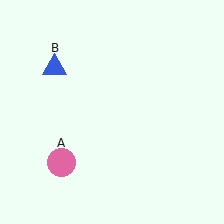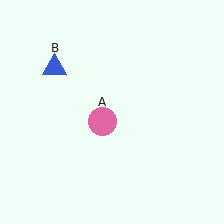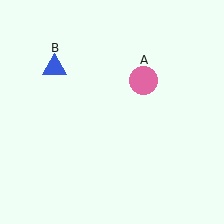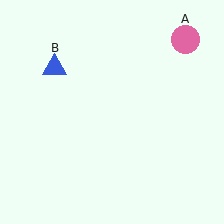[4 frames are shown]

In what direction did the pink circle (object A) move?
The pink circle (object A) moved up and to the right.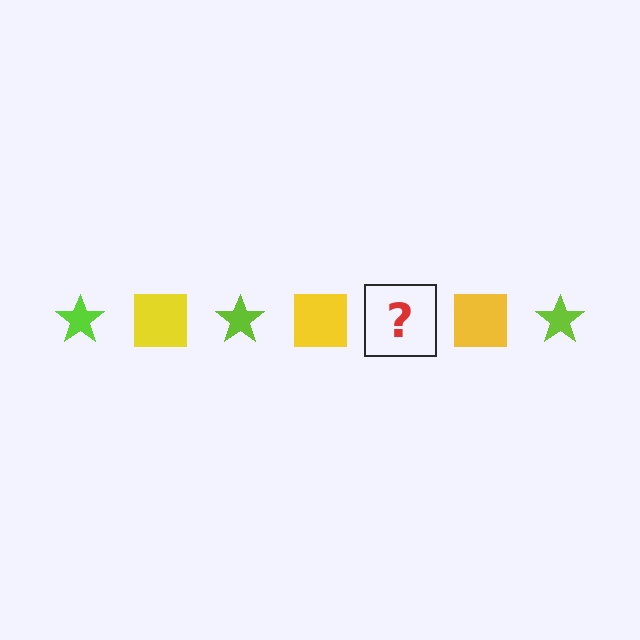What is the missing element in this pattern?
The missing element is a lime star.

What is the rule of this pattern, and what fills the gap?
The rule is that the pattern alternates between lime star and yellow square. The gap should be filled with a lime star.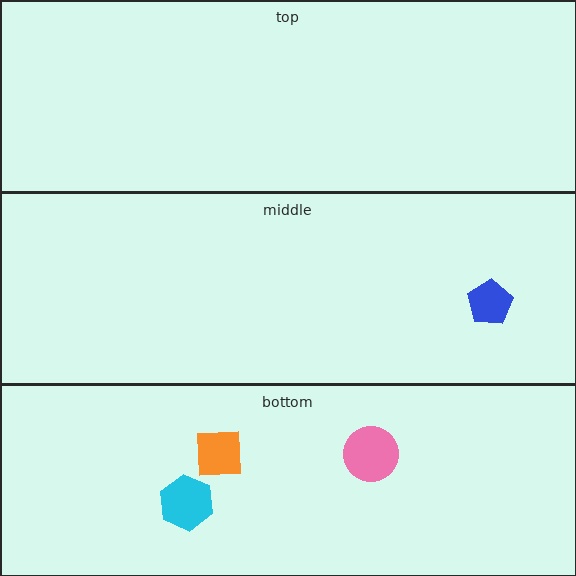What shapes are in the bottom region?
The pink circle, the orange square, the cyan hexagon.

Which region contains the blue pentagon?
The middle region.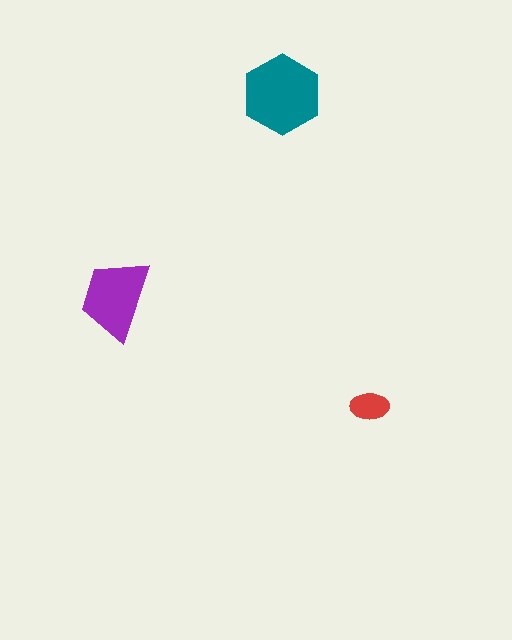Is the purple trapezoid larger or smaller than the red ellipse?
Larger.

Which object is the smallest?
The red ellipse.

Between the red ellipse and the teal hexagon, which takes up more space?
The teal hexagon.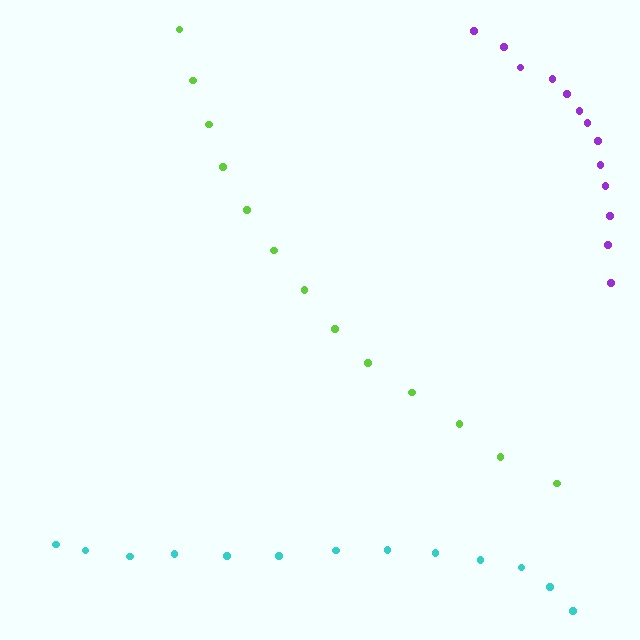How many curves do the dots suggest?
There are 3 distinct paths.